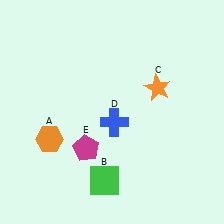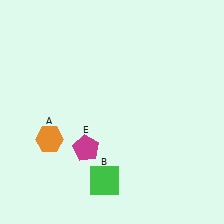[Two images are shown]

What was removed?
The blue cross (D), the orange star (C) were removed in Image 2.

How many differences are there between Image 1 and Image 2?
There are 2 differences between the two images.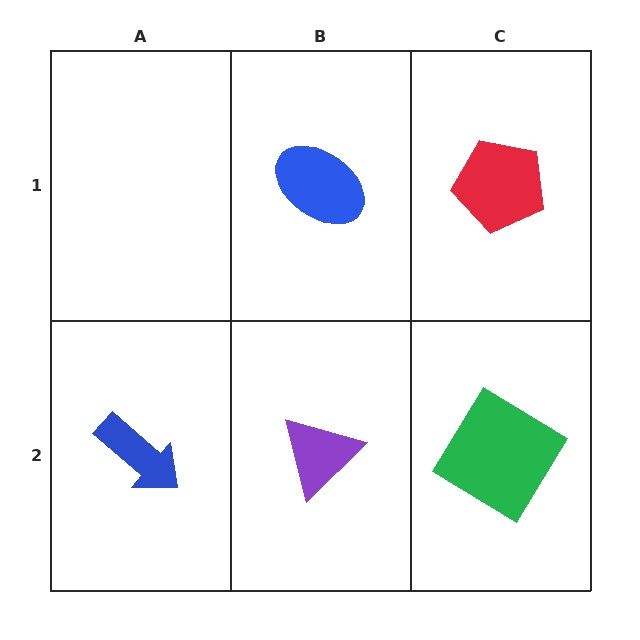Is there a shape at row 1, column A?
No, that cell is empty.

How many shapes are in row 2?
3 shapes.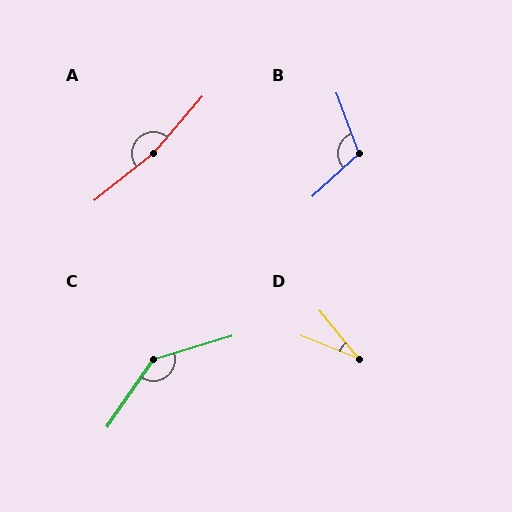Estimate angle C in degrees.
Approximately 141 degrees.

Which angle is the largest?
A, at approximately 170 degrees.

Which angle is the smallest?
D, at approximately 29 degrees.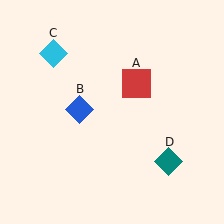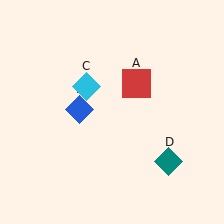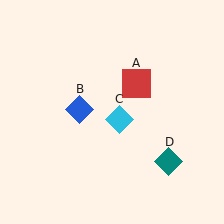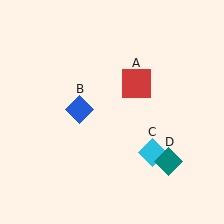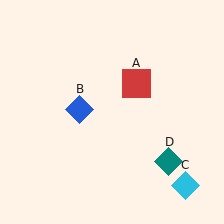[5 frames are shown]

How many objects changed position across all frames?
1 object changed position: cyan diamond (object C).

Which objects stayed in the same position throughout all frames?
Red square (object A) and blue diamond (object B) and teal diamond (object D) remained stationary.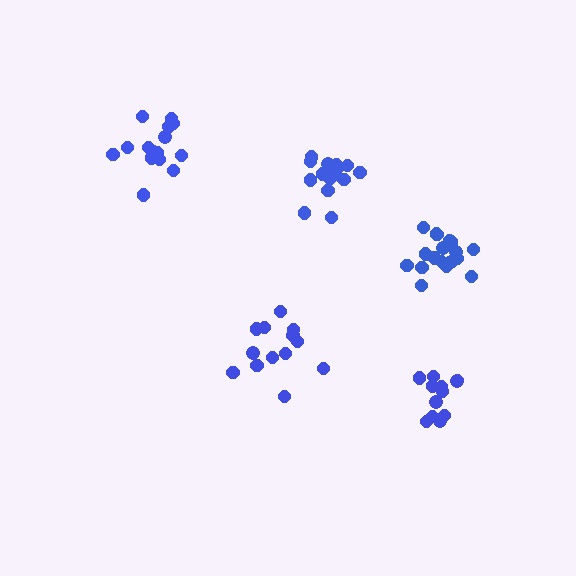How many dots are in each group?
Group 1: 13 dots, Group 2: 15 dots, Group 3: 16 dots, Group 4: 18 dots, Group 5: 12 dots (74 total).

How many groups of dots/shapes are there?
There are 5 groups.